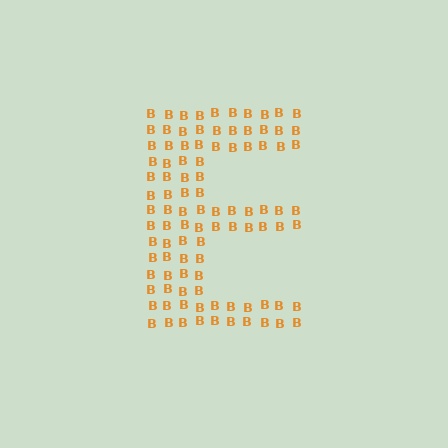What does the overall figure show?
The overall figure shows the letter E.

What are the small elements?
The small elements are letter B's.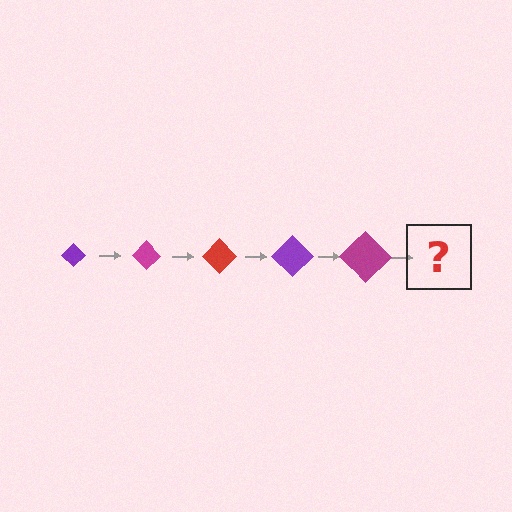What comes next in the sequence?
The next element should be a red diamond, larger than the previous one.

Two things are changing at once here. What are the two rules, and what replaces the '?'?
The two rules are that the diamond grows larger each step and the color cycles through purple, magenta, and red. The '?' should be a red diamond, larger than the previous one.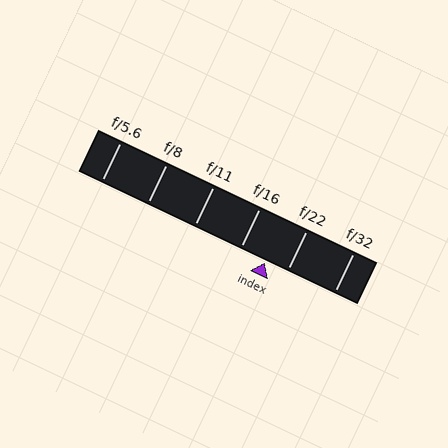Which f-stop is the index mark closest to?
The index mark is closest to f/22.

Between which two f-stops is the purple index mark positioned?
The index mark is between f/16 and f/22.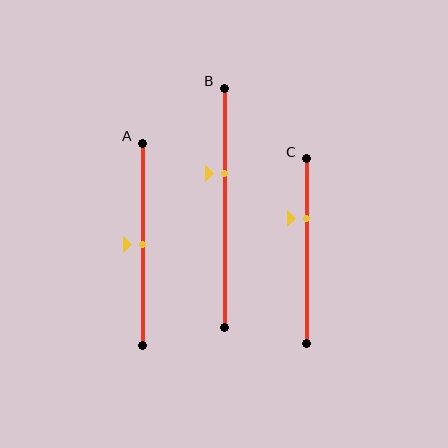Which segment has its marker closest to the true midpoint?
Segment A has its marker closest to the true midpoint.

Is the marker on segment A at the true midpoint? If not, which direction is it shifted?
Yes, the marker on segment A is at the true midpoint.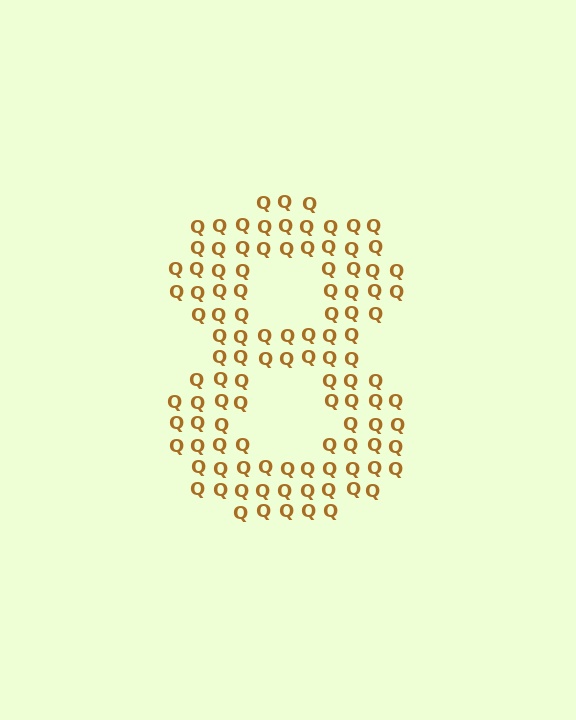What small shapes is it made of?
It is made of small letter Q's.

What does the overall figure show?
The overall figure shows the digit 8.